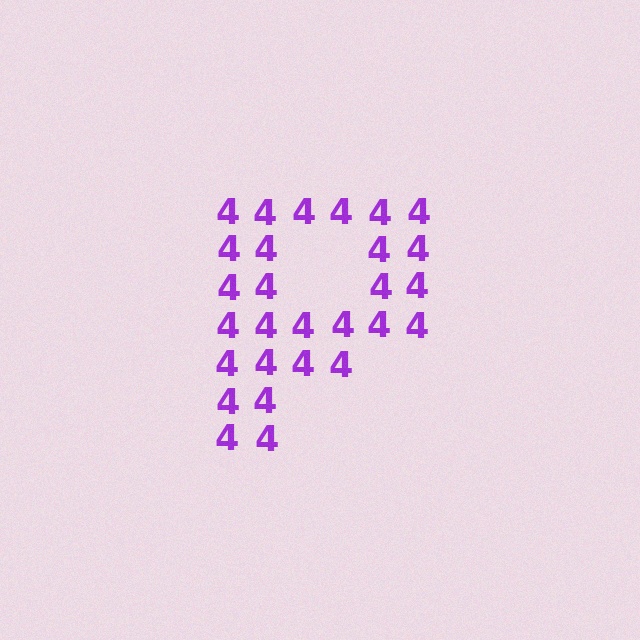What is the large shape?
The large shape is the letter P.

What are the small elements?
The small elements are digit 4's.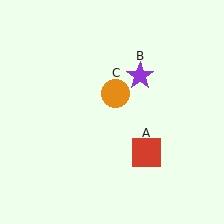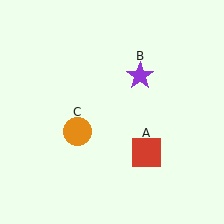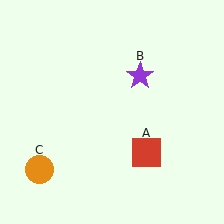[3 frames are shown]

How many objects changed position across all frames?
1 object changed position: orange circle (object C).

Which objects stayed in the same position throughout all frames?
Red square (object A) and purple star (object B) remained stationary.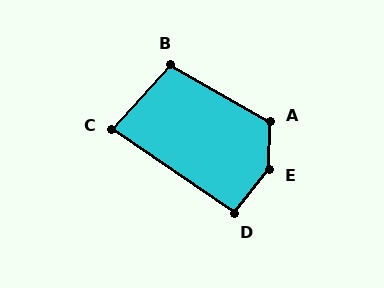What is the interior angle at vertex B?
Approximately 103 degrees (obtuse).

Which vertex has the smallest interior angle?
C, at approximately 82 degrees.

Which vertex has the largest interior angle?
E, at approximately 143 degrees.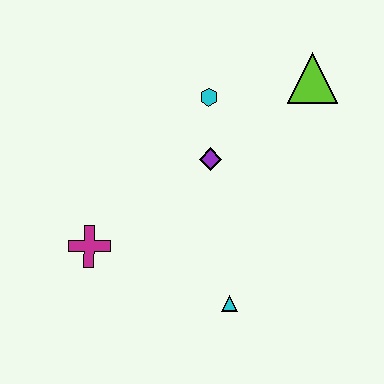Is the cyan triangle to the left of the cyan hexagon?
No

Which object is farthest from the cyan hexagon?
The cyan triangle is farthest from the cyan hexagon.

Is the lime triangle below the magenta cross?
No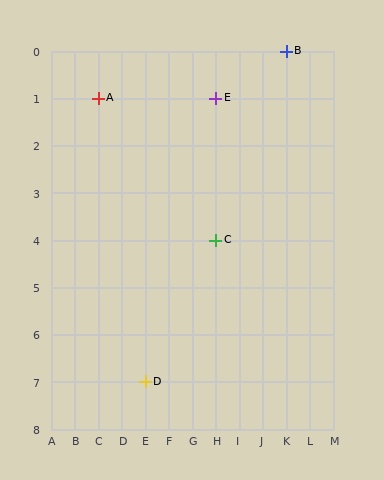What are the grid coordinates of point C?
Point C is at grid coordinates (H, 4).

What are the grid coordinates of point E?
Point E is at grid coordinates (H, 1).